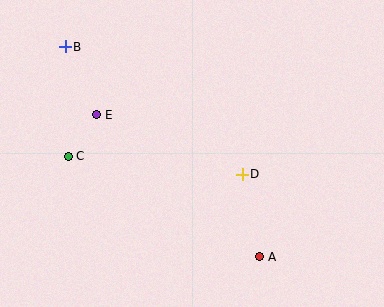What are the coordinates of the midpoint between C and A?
The midpoint between C and A is at (164, 206).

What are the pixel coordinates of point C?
Point C is at (68, 156).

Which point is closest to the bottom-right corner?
Point A is closest to the bottom-right corner.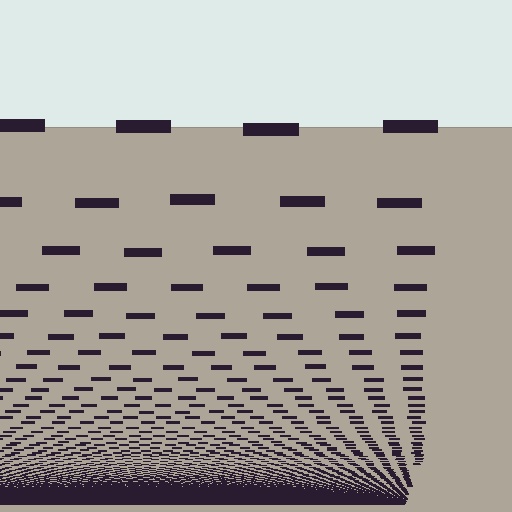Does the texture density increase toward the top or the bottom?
Density increases toward the bottom.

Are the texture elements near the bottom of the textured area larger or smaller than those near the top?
Smaller. The gradient is inverted — elements near the bottom are smaller and denser.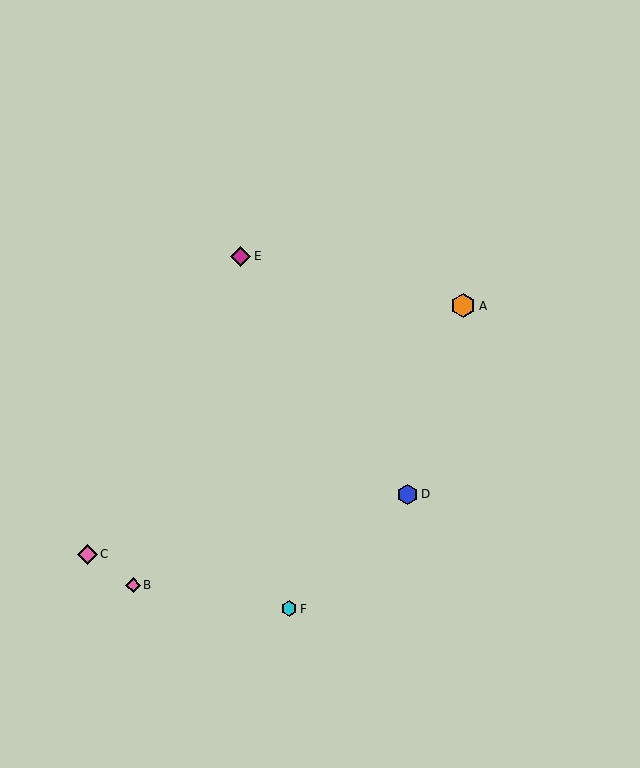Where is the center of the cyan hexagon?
The center of the cyan hexagon is at (289, 609).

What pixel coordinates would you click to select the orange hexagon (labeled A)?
Click at (463, 306) to select the orange hexagon A.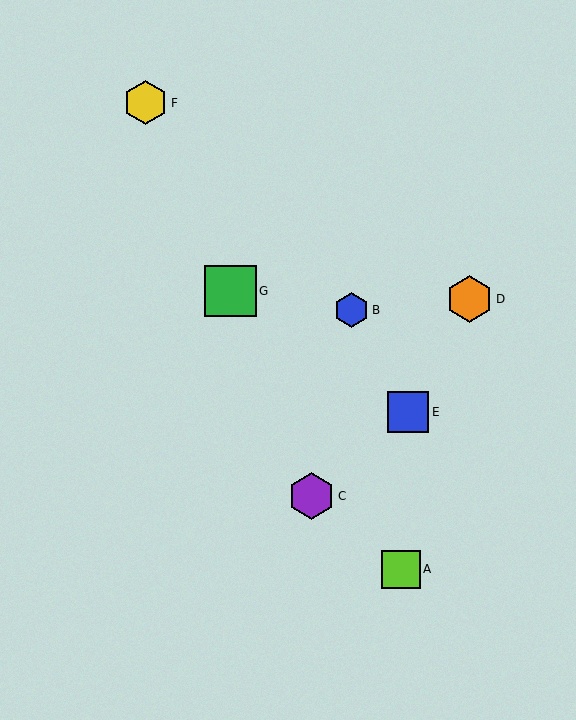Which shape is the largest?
The green square (labeled G) is the largest.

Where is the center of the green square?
The center of the green square is at (231, 291).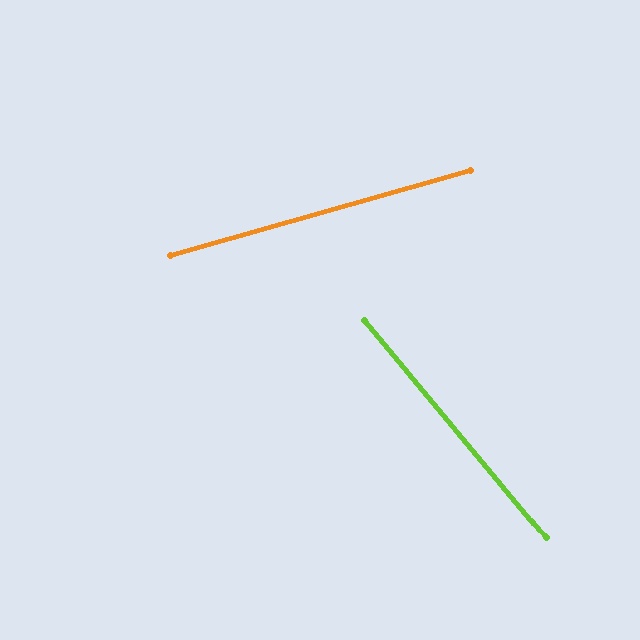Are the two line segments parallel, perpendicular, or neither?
Neither parallel nor perpendicular — they differ by about 66°.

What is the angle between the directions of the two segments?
Approximately 66 degrees.